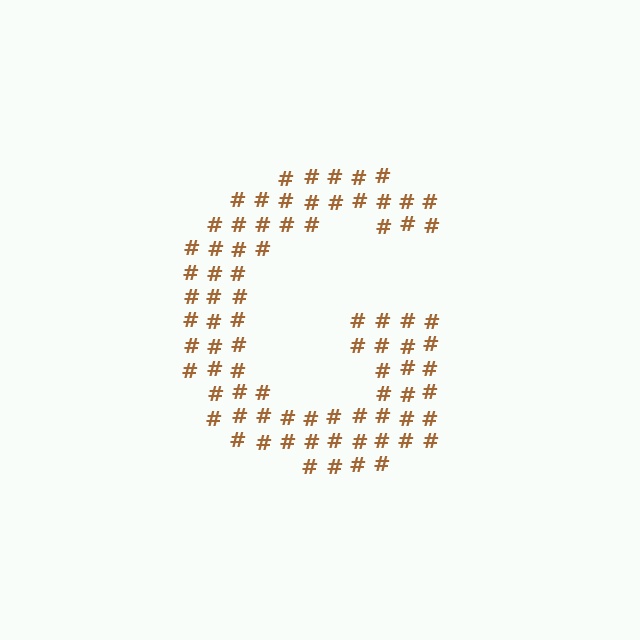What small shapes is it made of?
It is made of small hash symbols.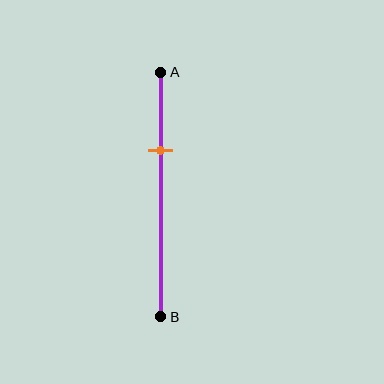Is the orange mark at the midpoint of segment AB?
No, the mark is at about 30% from A, not at the 50% midpoint.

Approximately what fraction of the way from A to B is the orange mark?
The orange mark is approximately 30% of the way from A to B.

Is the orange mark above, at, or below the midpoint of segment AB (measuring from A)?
The orange mark is above the midpoint of segment AB.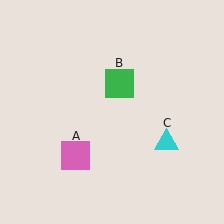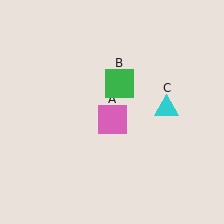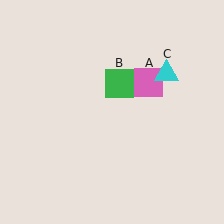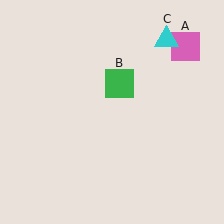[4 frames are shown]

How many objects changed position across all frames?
2 objects changed position: pink square (object A), cyan triangle (object C).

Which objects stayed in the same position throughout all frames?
Green square (object B) remained stationary.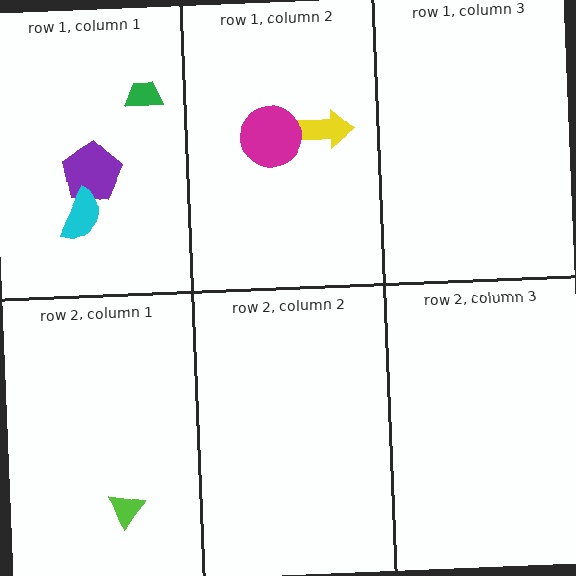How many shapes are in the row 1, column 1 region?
3.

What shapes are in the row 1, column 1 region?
The green trapezoid, the purple pentagon, the cyan semicircle.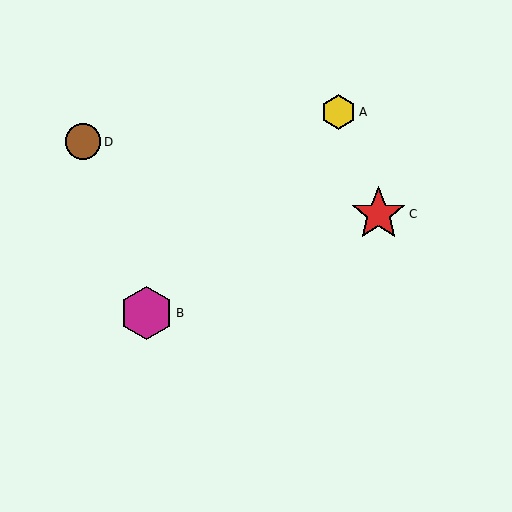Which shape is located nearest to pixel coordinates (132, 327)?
The magenta hexagon (labeled B) at (146, 313) is nearest to that location.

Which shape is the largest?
The red star (labeled C) is the largest.